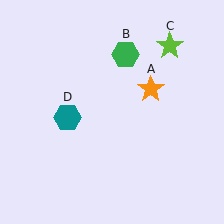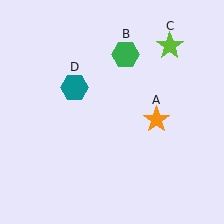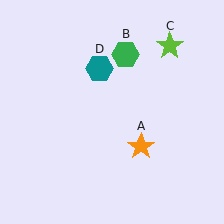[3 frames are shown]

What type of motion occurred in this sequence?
The orange star (object A), teal hexagon (object D) rotated clockwise around the center of the scene.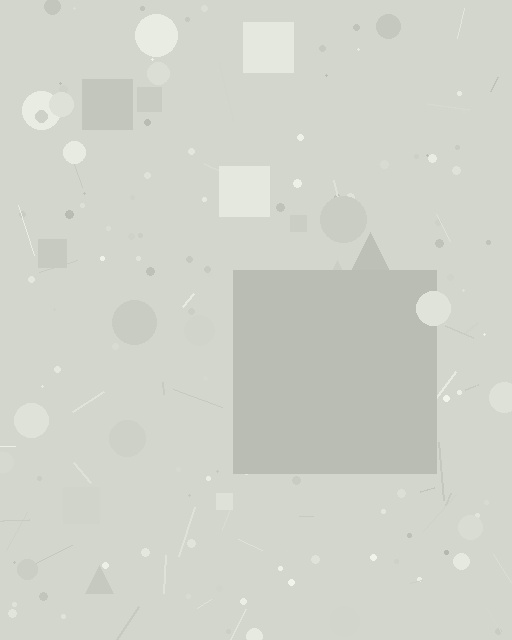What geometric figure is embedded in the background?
A square is embedded in the background.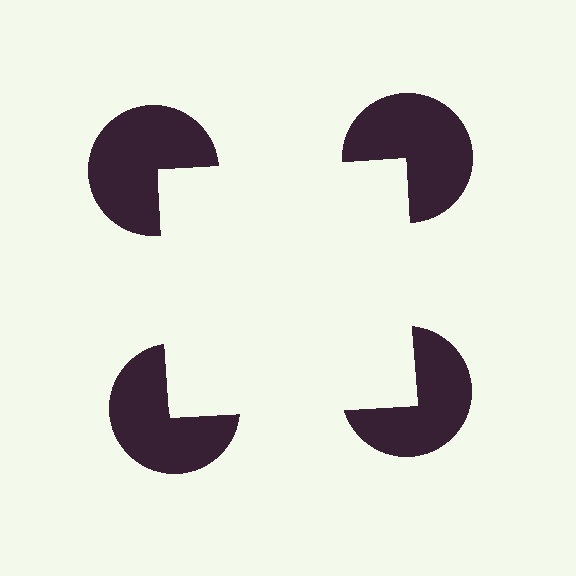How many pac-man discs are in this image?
There are 4 — one at each vertex of the illusory square.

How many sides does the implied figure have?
4 sides.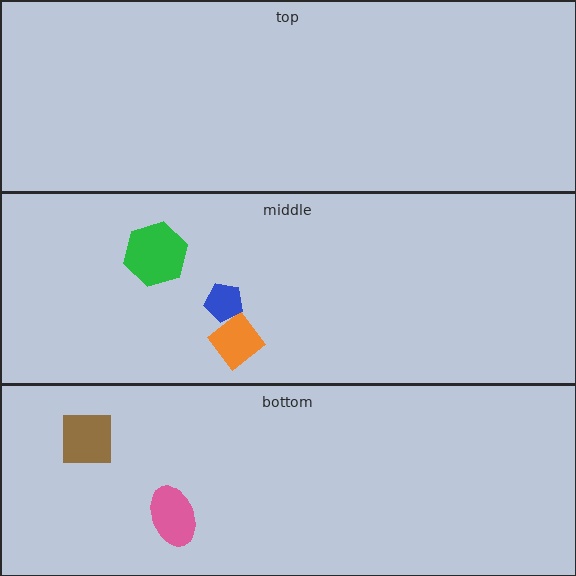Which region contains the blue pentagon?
The middle region.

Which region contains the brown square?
The bottom region.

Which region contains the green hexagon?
The middle region.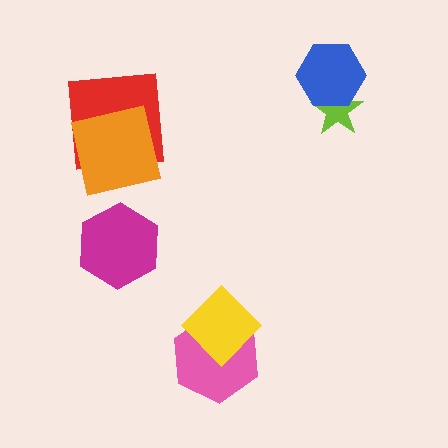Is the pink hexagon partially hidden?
Yes, it is partially covered by another shape.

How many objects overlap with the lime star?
1 object overlaps with the lime star.